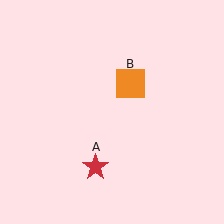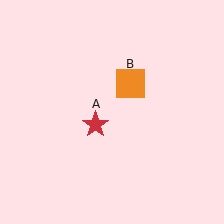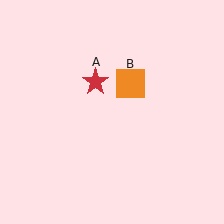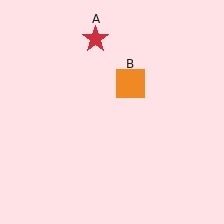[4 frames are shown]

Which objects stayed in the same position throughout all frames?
Orange square (object B) remained stationary.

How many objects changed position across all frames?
1 object changed position: red star (object A).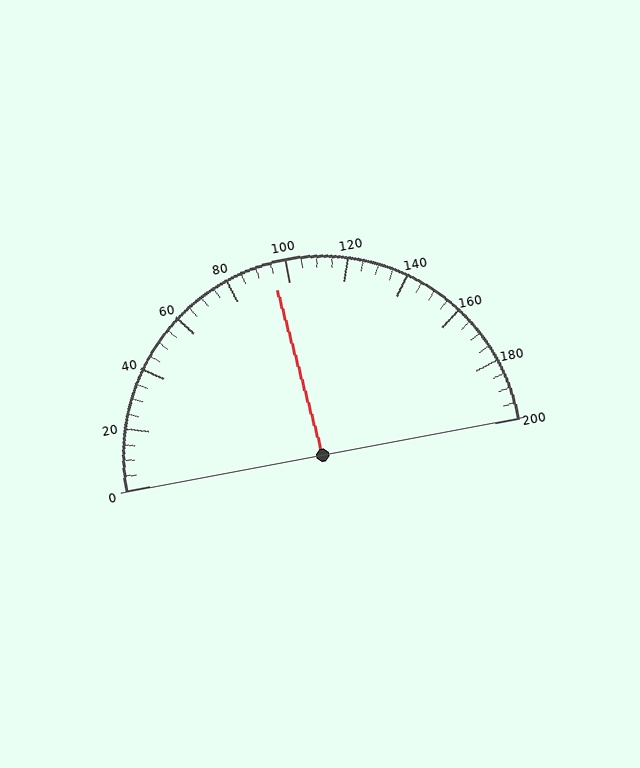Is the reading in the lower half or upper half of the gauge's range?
The reading is in the lower half of the range (0 to 200).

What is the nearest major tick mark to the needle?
The nearest major tick mark is 100.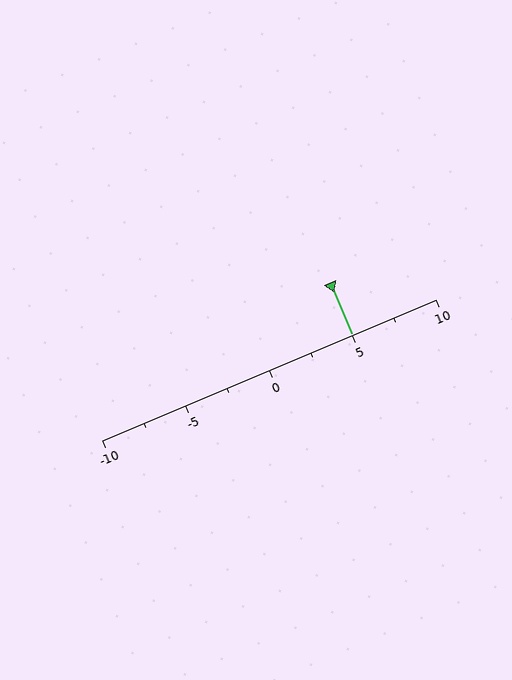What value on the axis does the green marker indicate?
The marker indicates approximately 5.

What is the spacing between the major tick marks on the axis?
The major ticks are spaced 5 apart.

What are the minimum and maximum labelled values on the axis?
The axis runs from -10 to 10.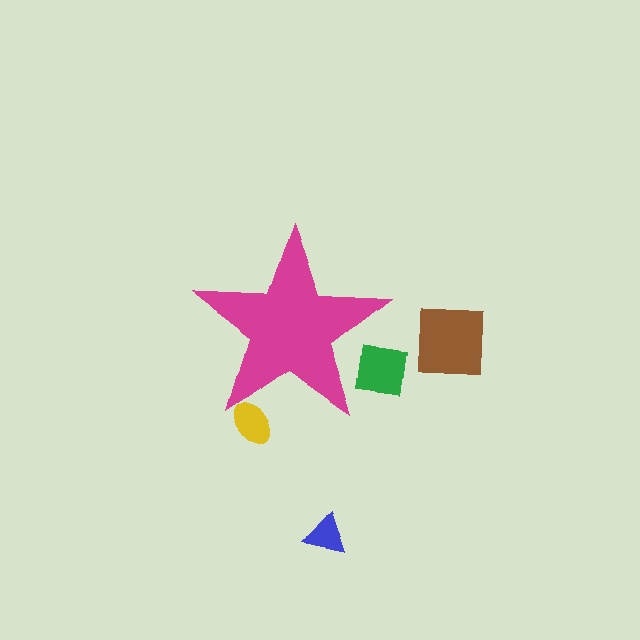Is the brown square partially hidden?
No, the brown square is fully visible.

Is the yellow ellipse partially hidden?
Yes, the yellow ellipse is partially hidden behind the magenta star.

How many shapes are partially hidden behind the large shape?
2 shapes are partially hidden.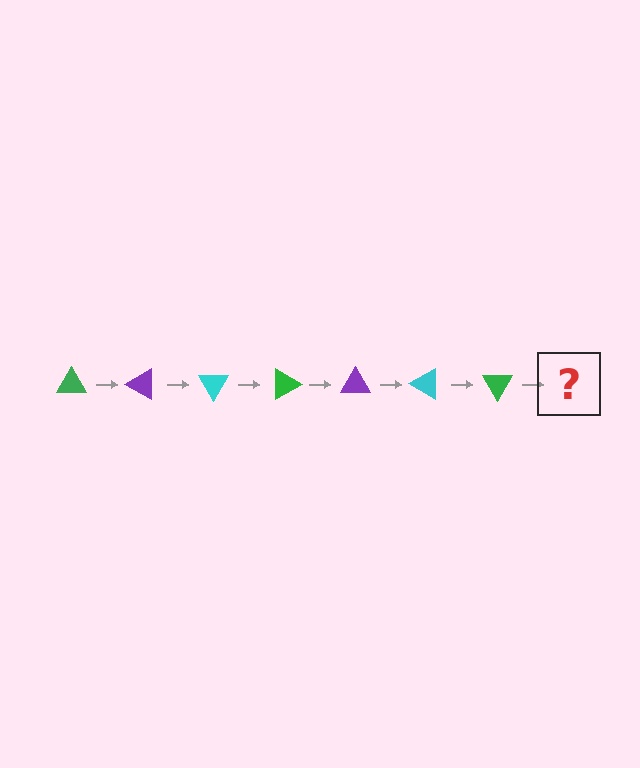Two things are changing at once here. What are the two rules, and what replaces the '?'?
The two rules are that it rotates 30 degrees each step and the color cycles through green, purple, and cyan. The '?' should be a purple triangle, rotated 210 degrees from the start.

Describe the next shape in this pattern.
It should be a purple triangle, rotated 210 degrees from the start.